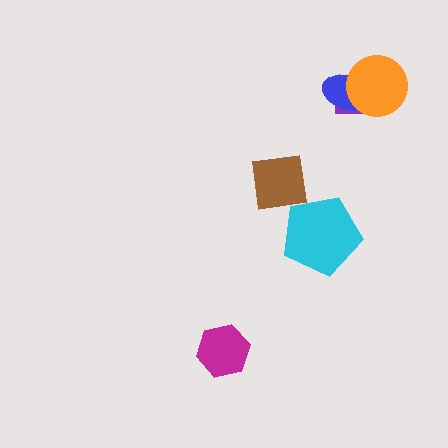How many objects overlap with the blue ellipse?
2 objects overlap with the blue ellipse.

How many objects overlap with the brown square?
1 object overlaps with the brown square.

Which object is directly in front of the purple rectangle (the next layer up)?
The blue ellipse is directly in front of the purple rectangle.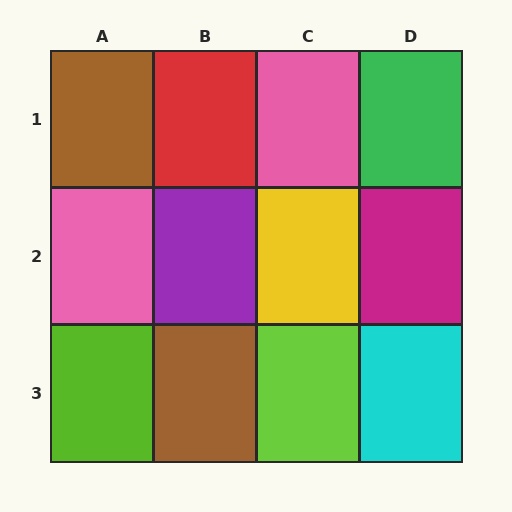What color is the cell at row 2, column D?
Magenta.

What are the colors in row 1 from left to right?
Brown, red, pink, green.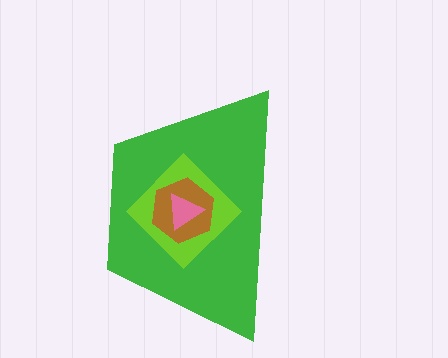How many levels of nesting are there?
4.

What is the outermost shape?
The green trapezoid.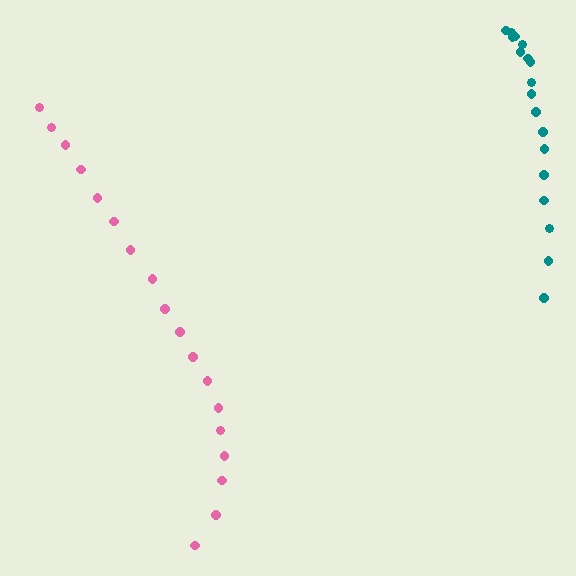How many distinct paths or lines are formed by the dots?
There are 2 distinct paths.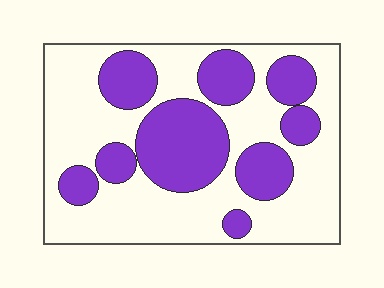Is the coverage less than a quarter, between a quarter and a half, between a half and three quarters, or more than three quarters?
Between a quarter and a half.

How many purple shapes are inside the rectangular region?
9.